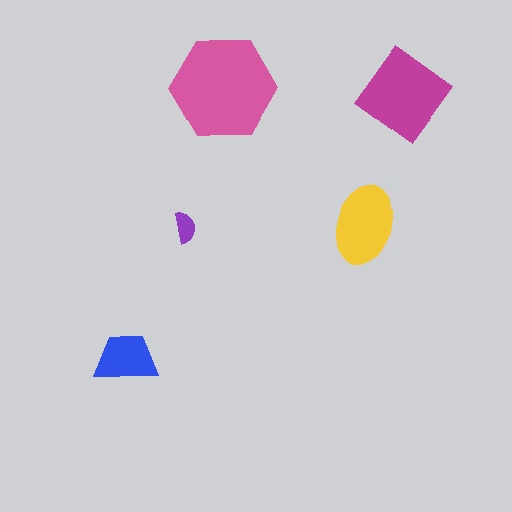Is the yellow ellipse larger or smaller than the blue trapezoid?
Larger.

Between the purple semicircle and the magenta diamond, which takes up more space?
The magenta diamond.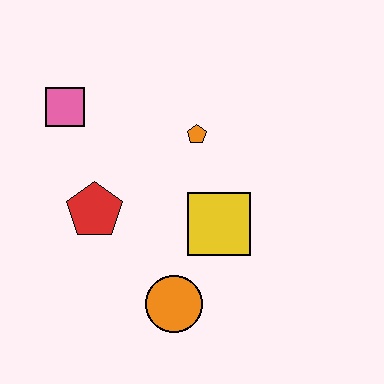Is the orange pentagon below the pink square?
Yes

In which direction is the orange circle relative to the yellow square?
The orange circle is below the yellow square.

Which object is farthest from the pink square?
The orange circle is farthest from the pink square.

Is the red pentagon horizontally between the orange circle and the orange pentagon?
No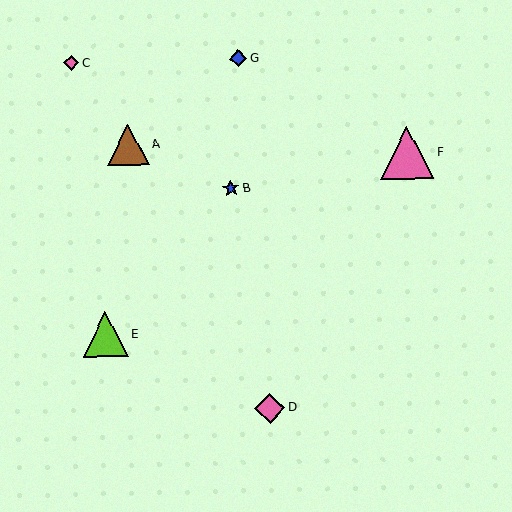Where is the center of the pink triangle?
The center of the pink triangle is at (407, 153).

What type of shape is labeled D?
Shape D is a pink diamond.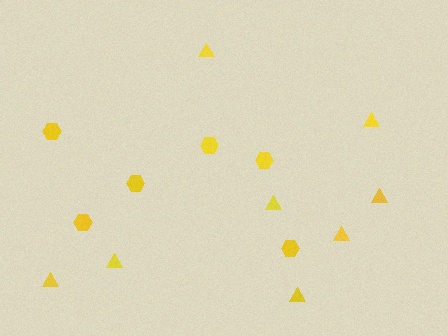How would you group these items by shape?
There are 2 groups: one group of triangles (8) and one group of hexagons (6).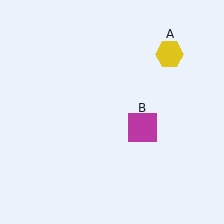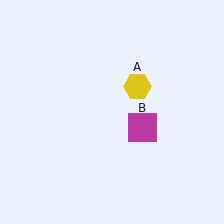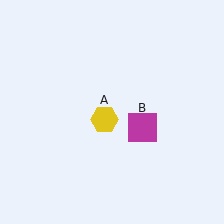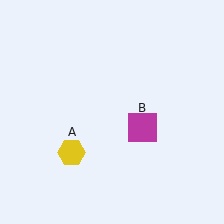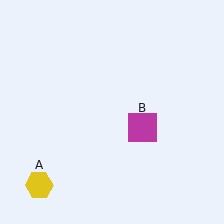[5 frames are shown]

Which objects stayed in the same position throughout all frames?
Magenta square (object B) remained stationary.